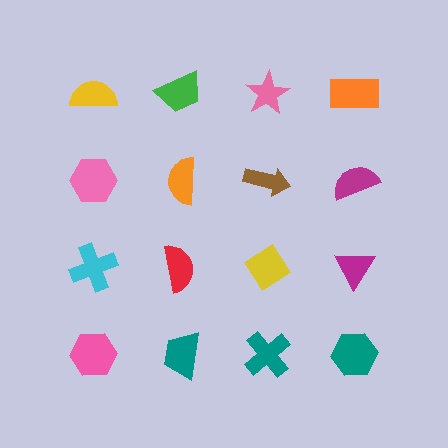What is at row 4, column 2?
A teal trapezoid.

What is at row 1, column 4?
An orange rectangle.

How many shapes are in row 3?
4 shapes.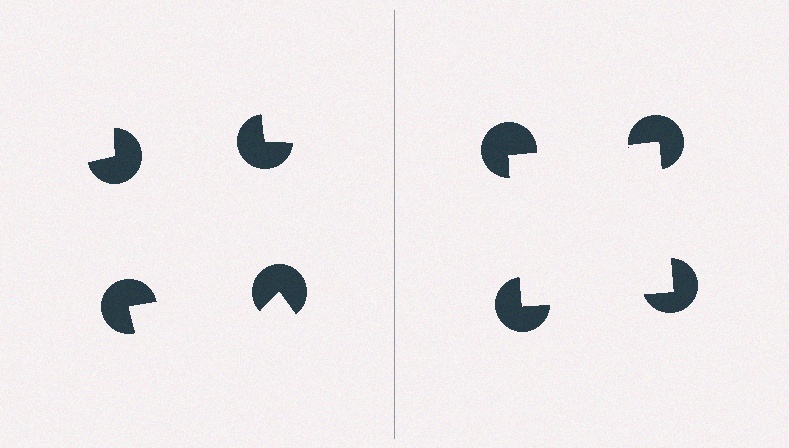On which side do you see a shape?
An illusory square appears on the right side. On the left side the wedge cuts are rotated, so no coherent shape forms.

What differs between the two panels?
The pac-man discs are positioned identically on both sides; only the wedge orientations differ. On the right they align to a square; on the left they are misaligned.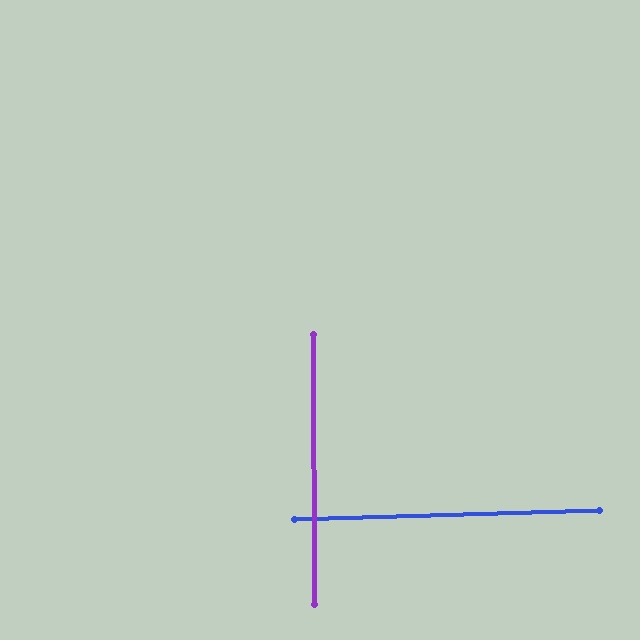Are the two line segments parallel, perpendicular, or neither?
Perpendicular — they meet at approximately 89°.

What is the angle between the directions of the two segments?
Approximately 89 degrees.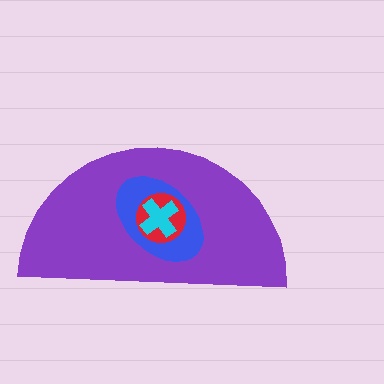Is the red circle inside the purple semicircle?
Yes.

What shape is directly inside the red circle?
The cyan cross.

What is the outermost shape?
The purple semicircle.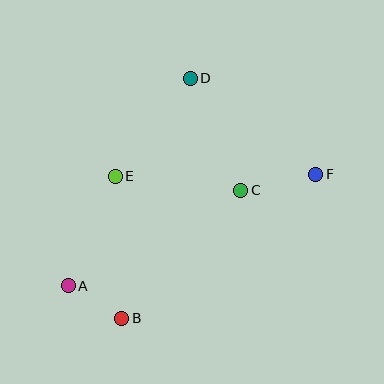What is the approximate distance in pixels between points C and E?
The distance between C and E is approximately 126 pixels.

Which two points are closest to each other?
Points A and B are closest to each other.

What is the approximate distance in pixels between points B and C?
The distance between B and C is approximately 175 pixels.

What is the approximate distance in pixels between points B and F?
The distance between B and F is approximately 242 pixels.